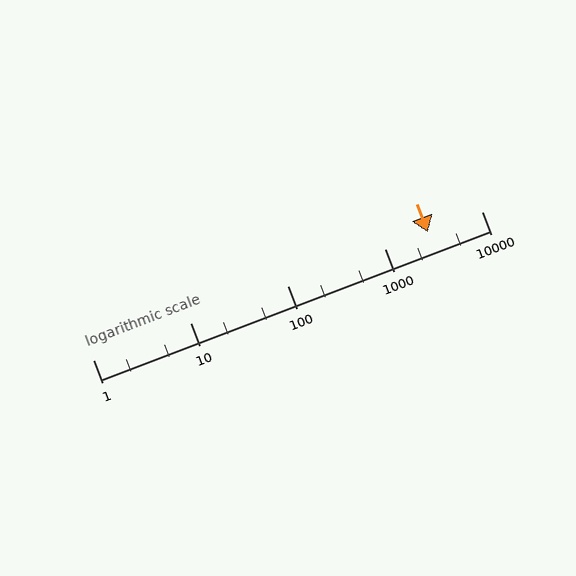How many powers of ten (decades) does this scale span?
The scale spans 4 decades, from 1 to 10000.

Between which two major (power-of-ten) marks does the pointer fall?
The pointer is between 1000 and 10000.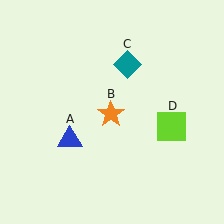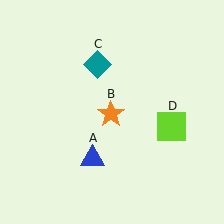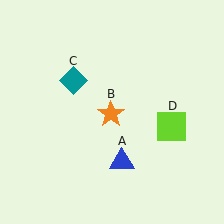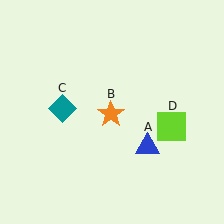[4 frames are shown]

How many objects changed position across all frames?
2 objects changed position: blue triangle (object A), teal diamond (object C).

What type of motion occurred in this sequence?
The blue triangle (object A), teal diamond (object C) rotated counterclockwise around the center of the scene.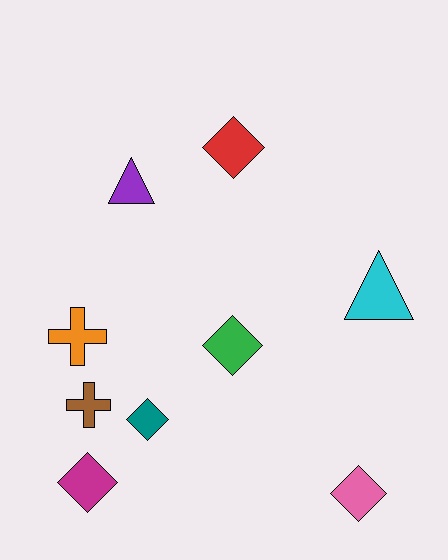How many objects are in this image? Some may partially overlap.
There are 9 objects.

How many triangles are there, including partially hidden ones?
There are 2 triangles.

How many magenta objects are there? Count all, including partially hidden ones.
There is 1 magenta object.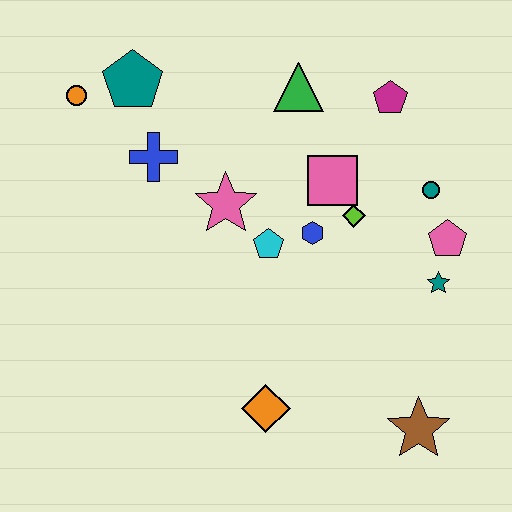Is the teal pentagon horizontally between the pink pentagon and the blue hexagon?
No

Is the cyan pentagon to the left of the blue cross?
No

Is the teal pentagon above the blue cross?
Yes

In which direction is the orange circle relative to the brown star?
The orange circle is to the left of the brown star.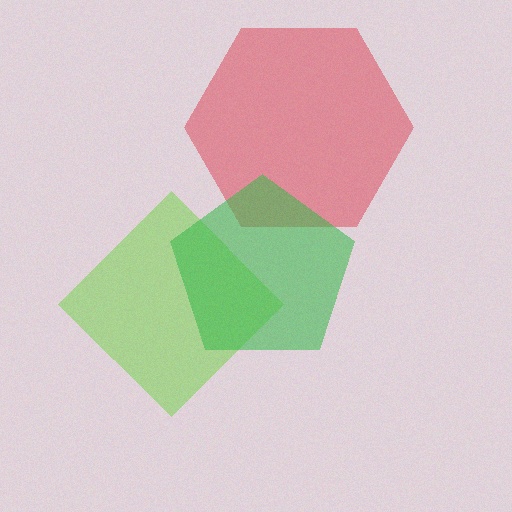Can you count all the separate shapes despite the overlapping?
Yes, there are 3 separate shapes.